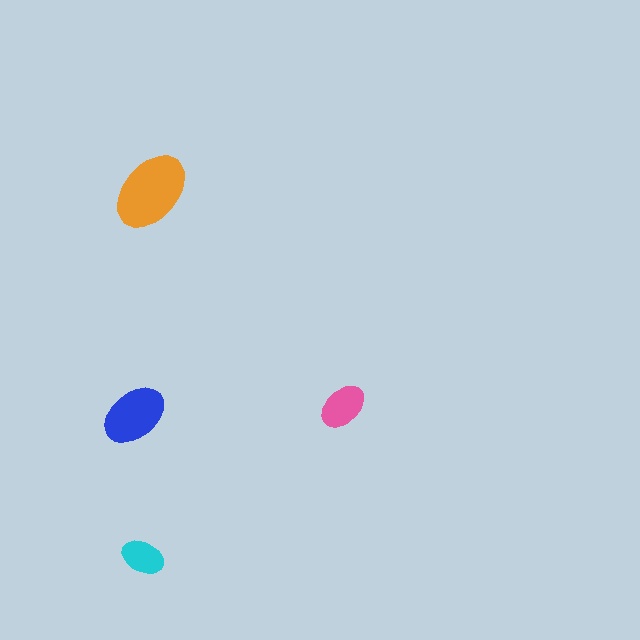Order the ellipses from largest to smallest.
the orange one, the blue one, the pink one, the cyan one.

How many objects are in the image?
There are 4 objects in the image.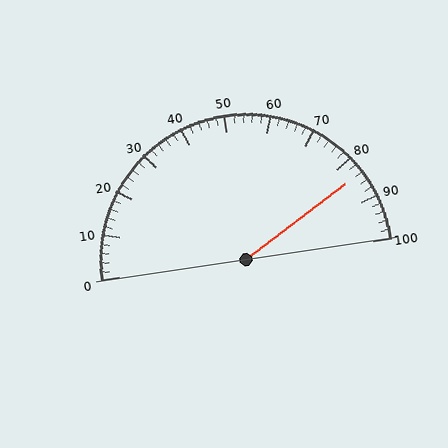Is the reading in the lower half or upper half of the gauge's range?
The reading is in the upper half of the range (0 to 100).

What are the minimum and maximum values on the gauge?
The gauge ranges from 0 to 100.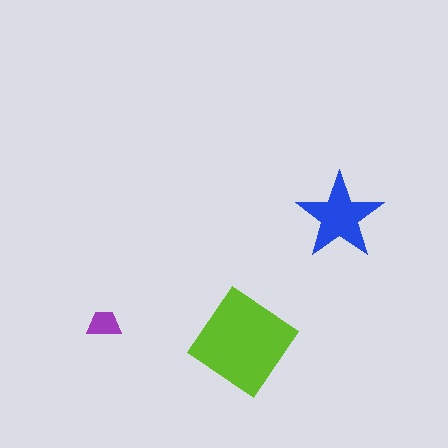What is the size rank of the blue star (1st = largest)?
2nd.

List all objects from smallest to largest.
The purple trapezoid, the blue star, the lime diamond.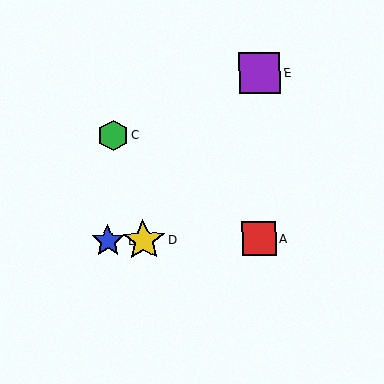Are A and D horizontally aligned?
Yes, both are at y≈239.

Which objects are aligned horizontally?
Objects A, B, D are aligned horizontally.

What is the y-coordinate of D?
Object D is at y≈240.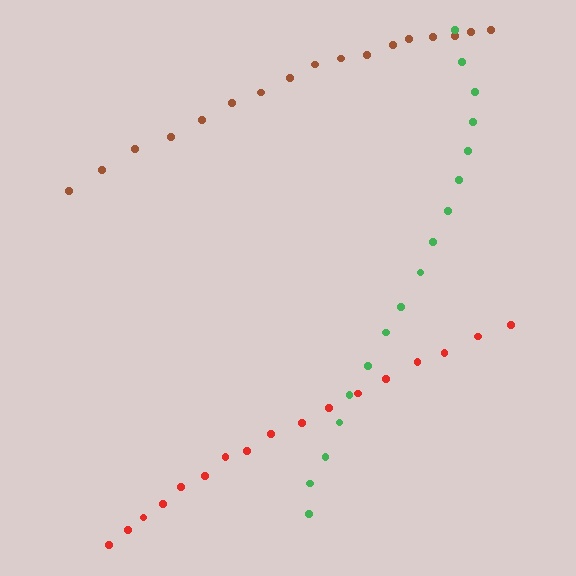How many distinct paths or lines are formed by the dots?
There are 3 distinct paths.